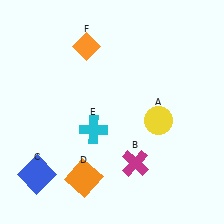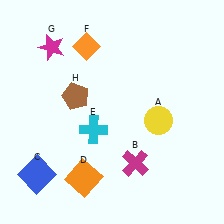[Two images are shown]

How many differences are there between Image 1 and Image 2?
There are 2 differences between the two images.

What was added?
A magenta star (G), a brown pentagon (H) were added in Image 2.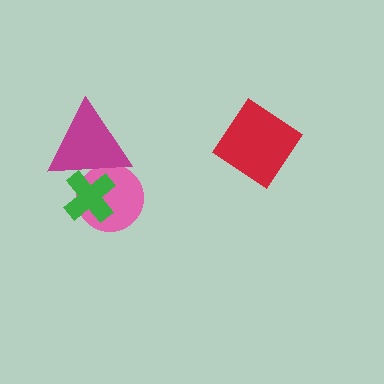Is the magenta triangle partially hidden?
No, no other shape covers it.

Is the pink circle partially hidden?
Yes, it is partially covered by another shape.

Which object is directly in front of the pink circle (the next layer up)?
The green cross is directly in front of the pink circle.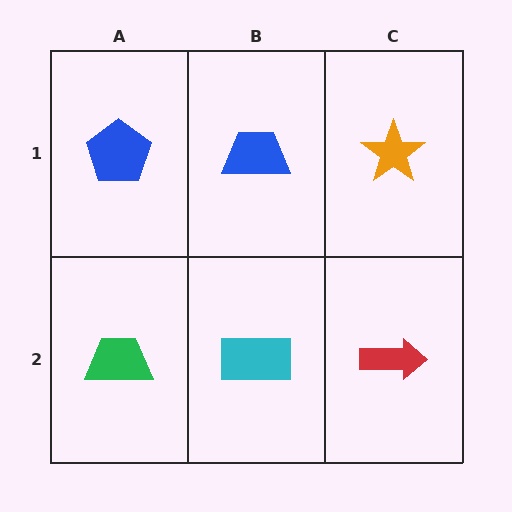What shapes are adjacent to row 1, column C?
A red arrow (row 2, column C), a blue trapezoid (row 1, column B).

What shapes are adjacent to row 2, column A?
A blue pentagon (row 1, column A), a cyan rectangle (row 2, column B).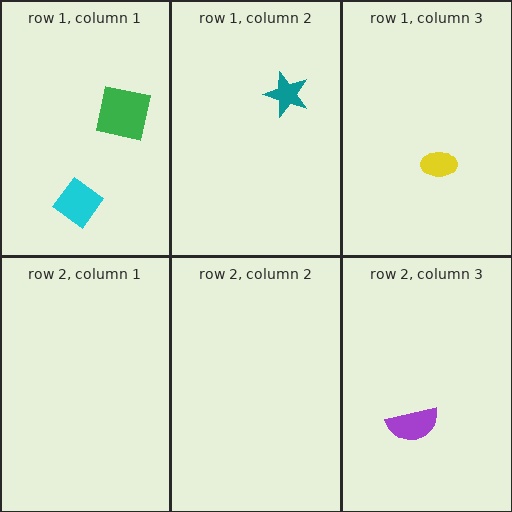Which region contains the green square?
The row 1, column 1 region.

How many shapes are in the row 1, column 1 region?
2.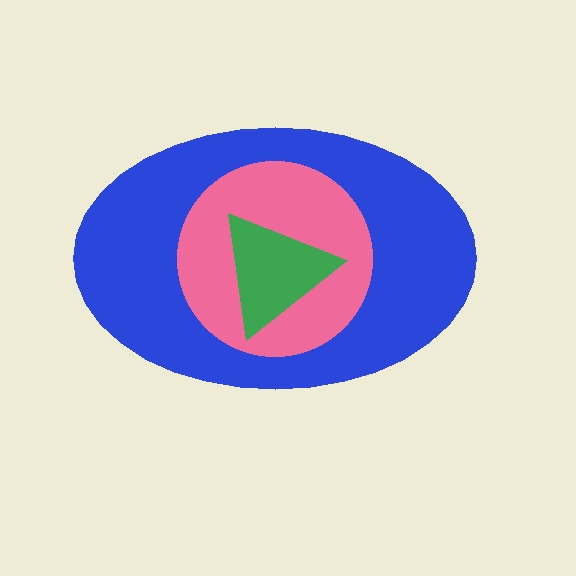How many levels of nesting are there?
3.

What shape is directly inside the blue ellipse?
The pink circle.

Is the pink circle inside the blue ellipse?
Yes.